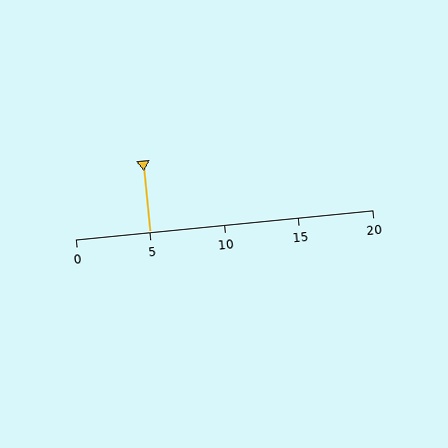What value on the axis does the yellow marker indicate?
The marker indicates approximately 5.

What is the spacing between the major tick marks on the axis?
The major ticks are spaced 5 apart.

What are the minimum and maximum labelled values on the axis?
The axis runs from 0 to 20.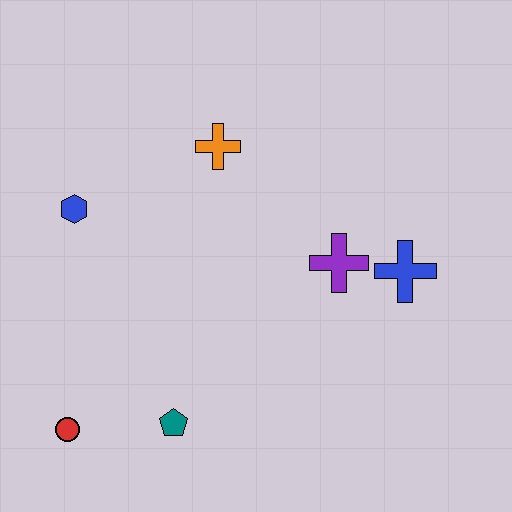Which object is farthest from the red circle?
The blue cross is farthest from the red circle.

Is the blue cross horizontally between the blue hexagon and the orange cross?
No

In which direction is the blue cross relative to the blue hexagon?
The blue cross is to the right of the blue hexagon.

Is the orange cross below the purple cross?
No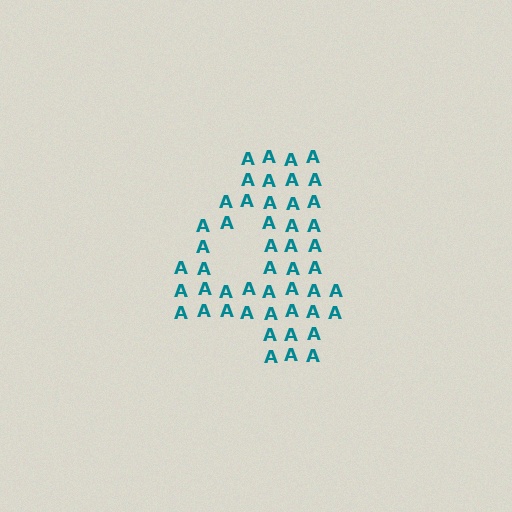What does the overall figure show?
The overall figure shows the digit 4.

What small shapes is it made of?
It is made of small letter A's.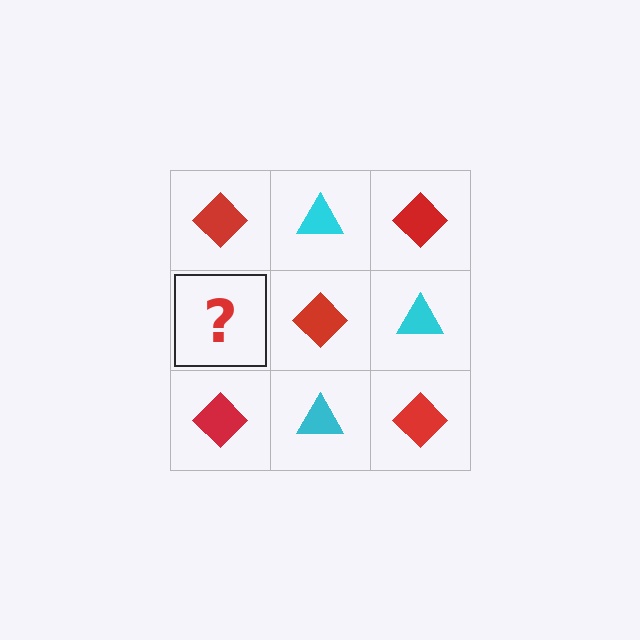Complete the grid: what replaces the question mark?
The question mark should be replaced with a cyan triangle.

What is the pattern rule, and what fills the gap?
The rule is that it alternates red diamond and cyan triangle in a checkerboard pattern. The gap should be filled with a cyan triangle.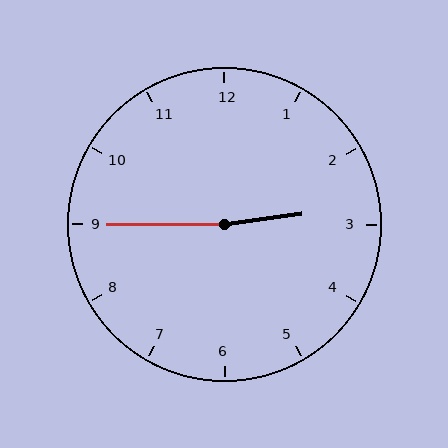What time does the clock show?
2:45.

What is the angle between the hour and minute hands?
Approximately 172 degrees.